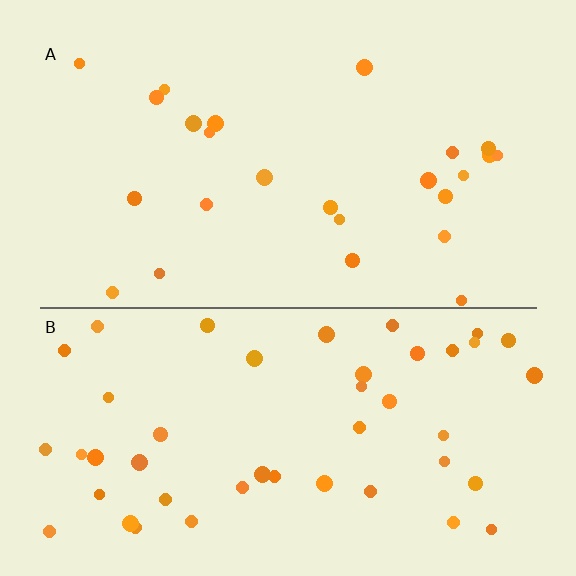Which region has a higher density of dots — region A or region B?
B (the bottom).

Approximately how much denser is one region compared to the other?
Approximately 1.9× — region B over region A.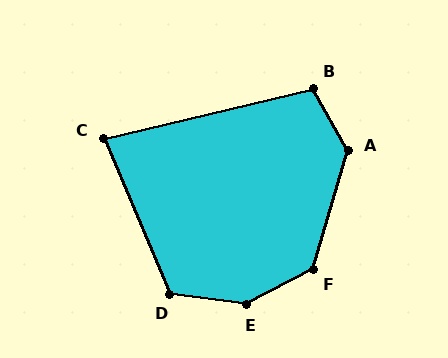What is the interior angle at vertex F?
Approximately 134 degrees (obtuse).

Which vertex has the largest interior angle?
E, at approximately 145 degrees.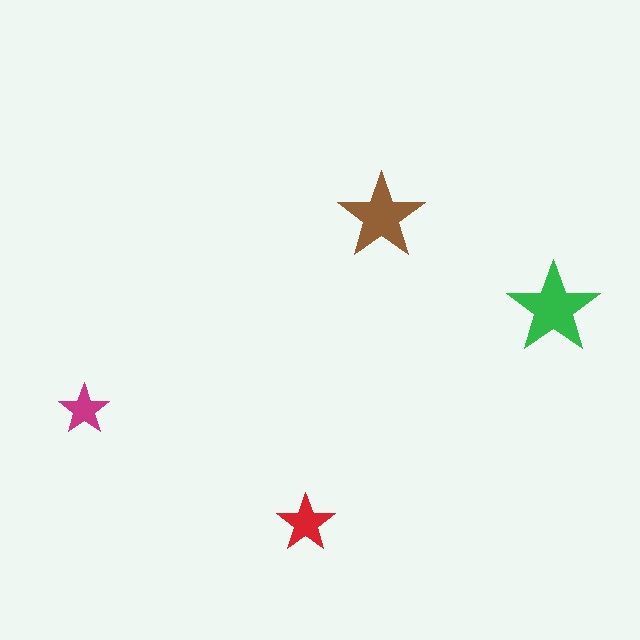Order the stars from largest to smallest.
the green one, the brown one, the red one, the magenta one.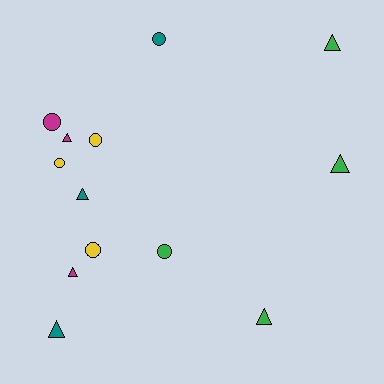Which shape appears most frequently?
Triangle, with 7 objects.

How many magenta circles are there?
There is 1 magenta circle.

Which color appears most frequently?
Green, with 4 objects.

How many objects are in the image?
There are 13 objects.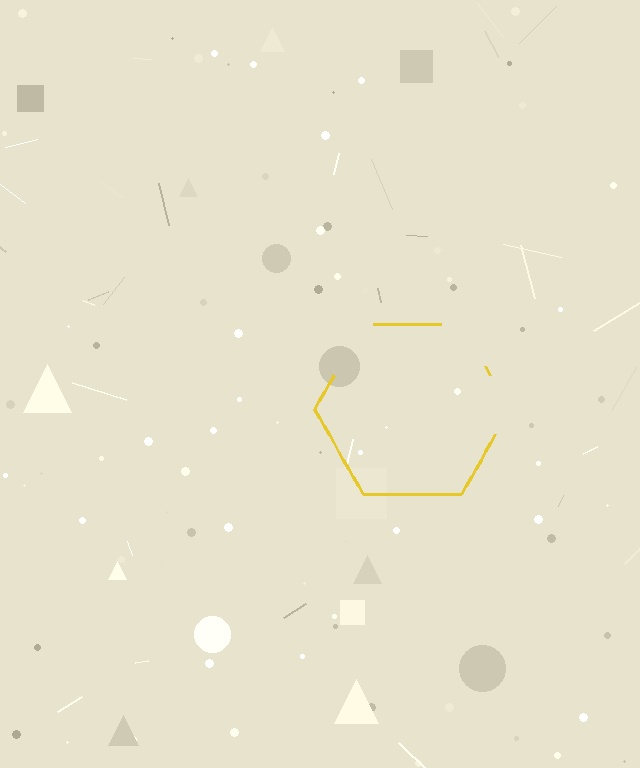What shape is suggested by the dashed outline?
The dashed outline suggests a hexagon.